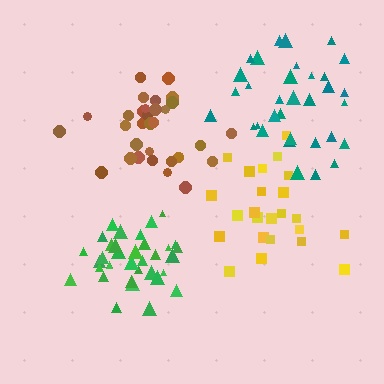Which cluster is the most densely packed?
Green.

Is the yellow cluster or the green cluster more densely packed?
Green.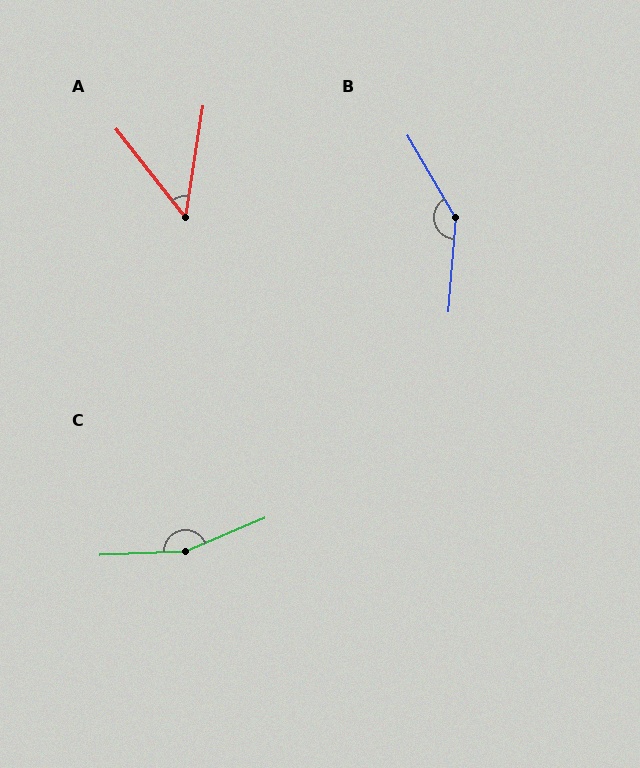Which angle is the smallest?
A, at approximately 47 degrees.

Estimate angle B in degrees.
Approximately 146 degrees.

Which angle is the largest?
C, at approximately 159 degrees.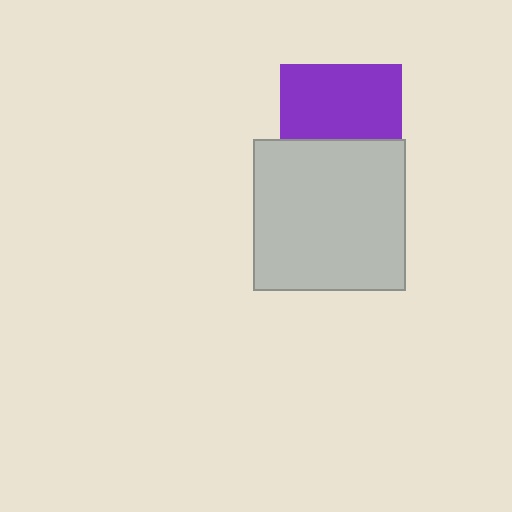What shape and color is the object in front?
The object in front is a light gray square.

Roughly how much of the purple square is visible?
About half of it is visible (roughly 62%).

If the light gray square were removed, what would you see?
You would see the complete purple square.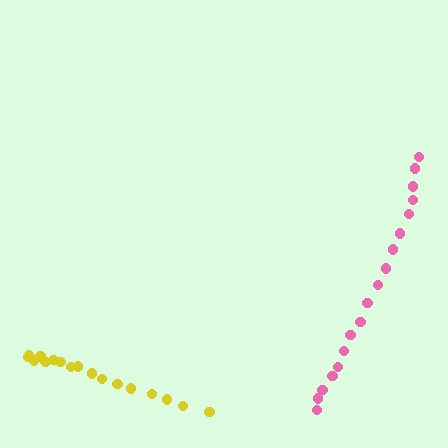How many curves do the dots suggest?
There are 2 distinct paths.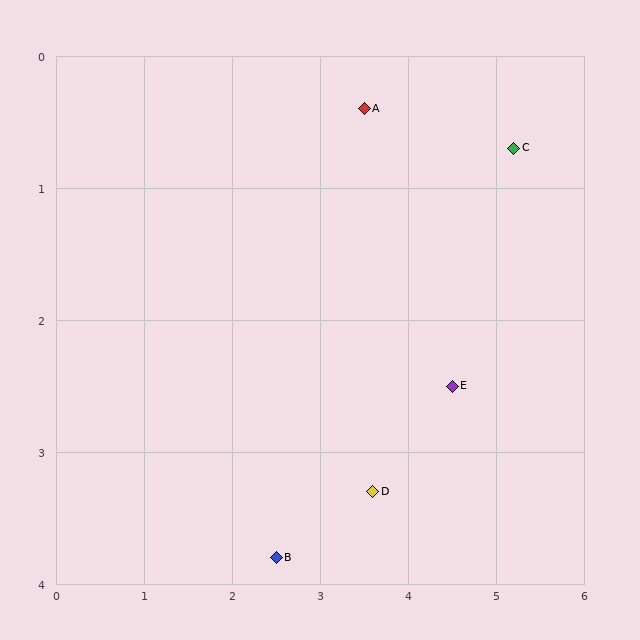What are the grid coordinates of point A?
Point A is at approximately (3.5, 0.4).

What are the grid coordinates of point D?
Point D is at approximately (3.6, 3.3).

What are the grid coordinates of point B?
Point B is at approximately (2.5, 3.8).